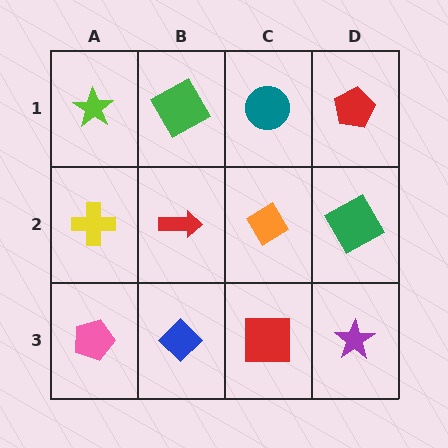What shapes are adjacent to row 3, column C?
An orange diamond (row 2, column C), a blue diamond (row 3, column B), a purple star (row 3, column D).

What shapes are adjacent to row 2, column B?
A green square (row 1, column B), a blue diamond (row 3, column B), a yellow cross (row 2, column A), an orange diamond (row 2, column C).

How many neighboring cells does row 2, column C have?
4.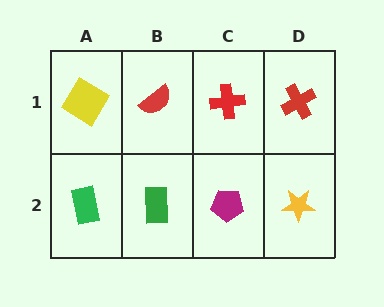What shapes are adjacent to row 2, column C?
A red cross (row 1, column C), a green rectangle (row 2, column B), a yellow star (row 2, column D).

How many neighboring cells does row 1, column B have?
3.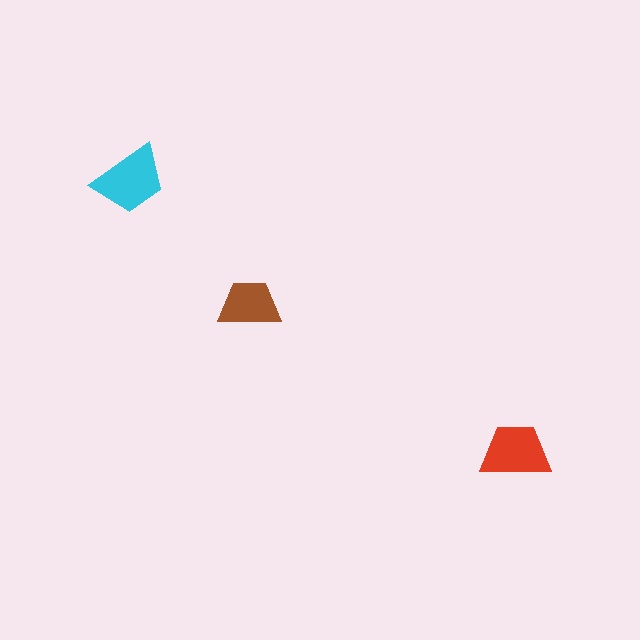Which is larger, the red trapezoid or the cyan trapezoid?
The cyan one.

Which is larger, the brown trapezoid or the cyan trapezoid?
The cyan one.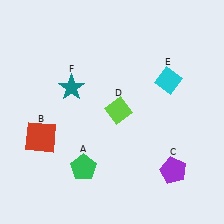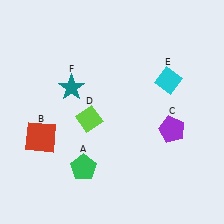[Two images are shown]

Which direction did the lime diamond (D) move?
The lime diamond (D) moved left.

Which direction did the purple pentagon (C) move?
The purple pentagon (C) moved up.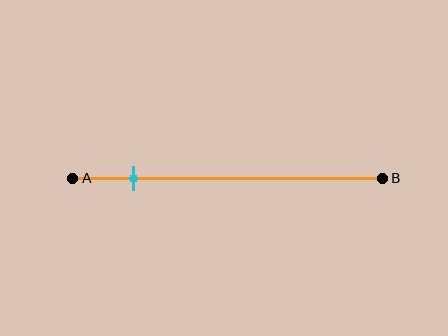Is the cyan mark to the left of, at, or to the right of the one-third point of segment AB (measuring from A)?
The cyan mark is to the left of the one-third point of segment AB.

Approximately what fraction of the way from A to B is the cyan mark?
The cyan mark is approximately 20% of the way from A to B.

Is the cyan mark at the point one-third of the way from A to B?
No, the mark is at about 20% from A, not at the 33% one-third point.